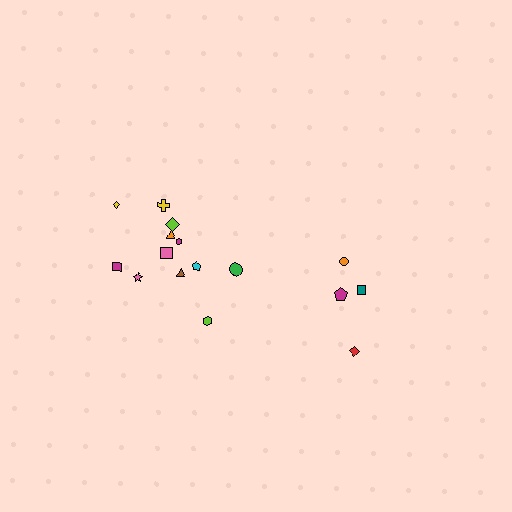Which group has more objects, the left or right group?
The left group.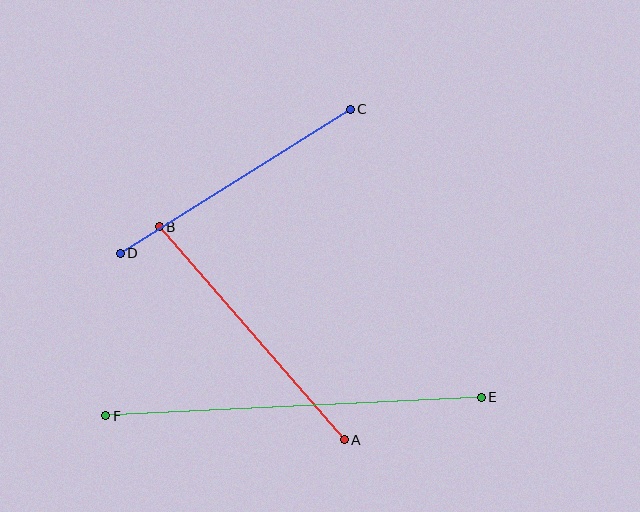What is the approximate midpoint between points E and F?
The midpoint is at approximately (293, 406) pixels.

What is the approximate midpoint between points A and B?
The midpoint is at approximately (252, 333) pixels.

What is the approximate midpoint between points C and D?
The midpoint is at approximately (235, 181) pixels.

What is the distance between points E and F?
The distance is approximately 376 pixels.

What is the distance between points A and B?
The distance is approximately 282 pixels.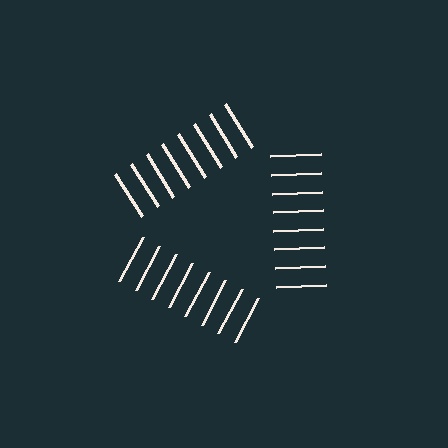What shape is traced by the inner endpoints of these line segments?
An illusory triangle — the line segments terminate on its edges but no continuous stroke is drawn.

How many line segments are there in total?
24 — 8 along each of the 3 edges.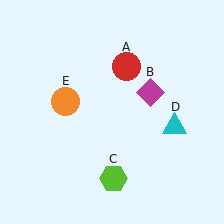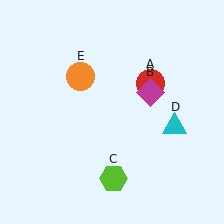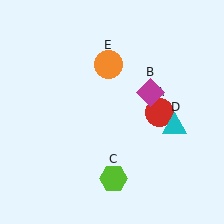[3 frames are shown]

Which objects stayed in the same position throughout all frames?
Magenta diamond (object B) and lime hexagon (object C) and cyan triangle (object D) remained stationary.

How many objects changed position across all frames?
2 objects changed position: red circle (object A), orange circle (object E).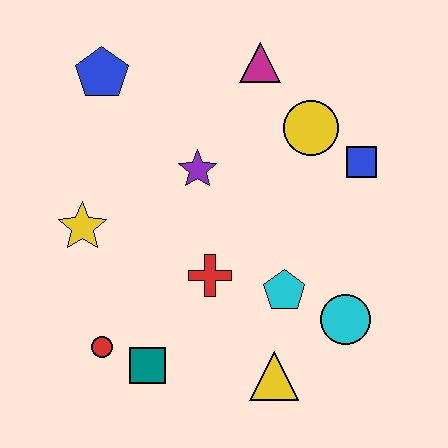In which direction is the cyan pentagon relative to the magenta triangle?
The cyan pentagon is below the magenta triangle.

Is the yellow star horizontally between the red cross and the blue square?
No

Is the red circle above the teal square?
Yes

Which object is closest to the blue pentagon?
The purple star is closest to the blue pentagon.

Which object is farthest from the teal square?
The magenta triangle is farthest from the teal square.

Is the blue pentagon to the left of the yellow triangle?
Yes